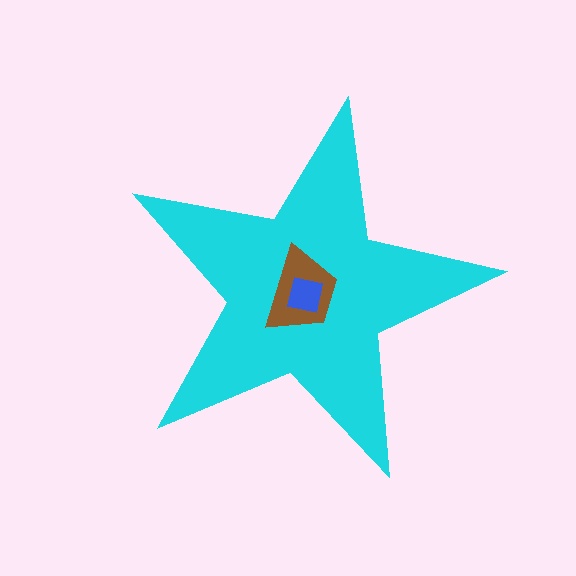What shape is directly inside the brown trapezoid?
The blue square.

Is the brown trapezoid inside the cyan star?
Yes.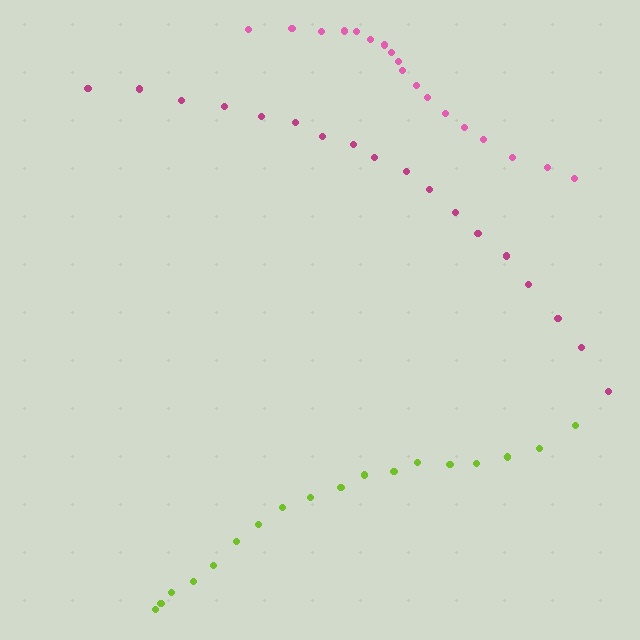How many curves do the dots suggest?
There are 3 distinct paths.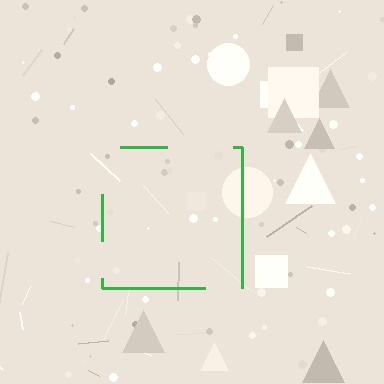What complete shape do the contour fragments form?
The contour fragments form a square.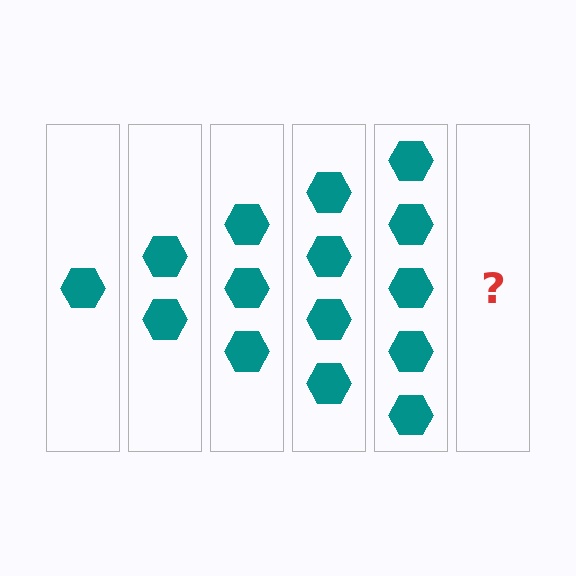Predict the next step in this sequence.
The next step is 6 hexagons.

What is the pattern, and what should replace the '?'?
The pattern is that each step adds one more hexagon. The '?' should be 6 hexagons.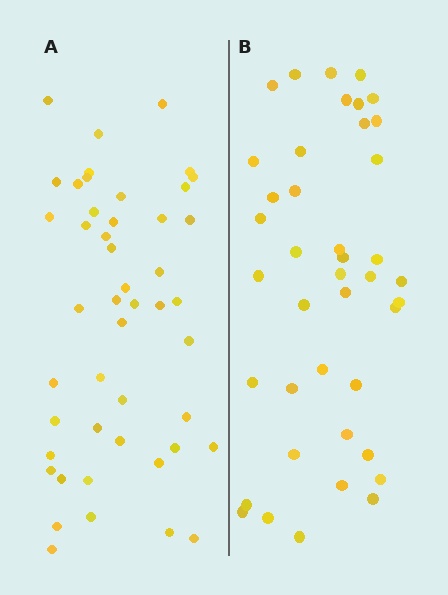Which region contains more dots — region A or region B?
Region A (the left region) has more dots.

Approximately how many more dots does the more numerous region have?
Region A has about 6 more dots than region B.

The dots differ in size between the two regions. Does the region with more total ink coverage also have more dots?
No. Region B has more total ink coverage because its dots are larger, but region A actually contains more individual dots. Total area can be misleading — the number of items is what matters here.